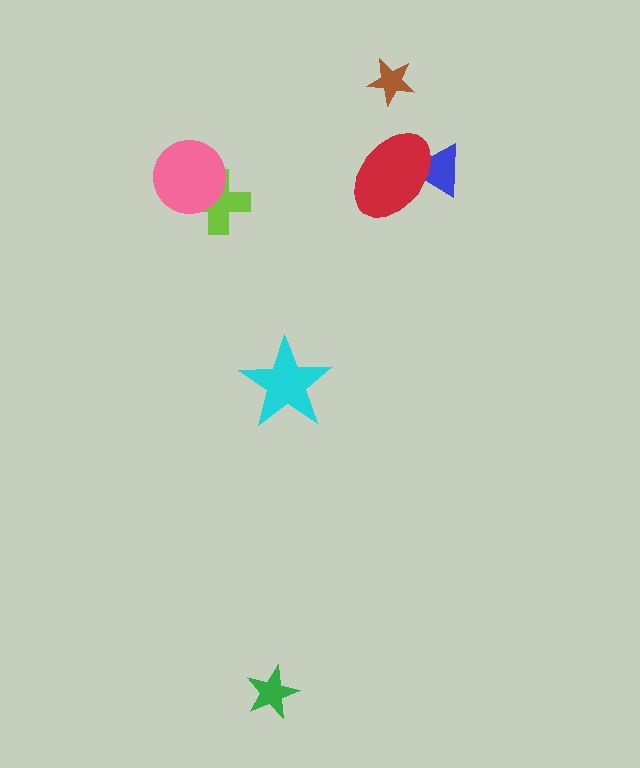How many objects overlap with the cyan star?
0 objects overlap with the cyan star.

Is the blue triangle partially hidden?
Yes, it is partially covered by another shape.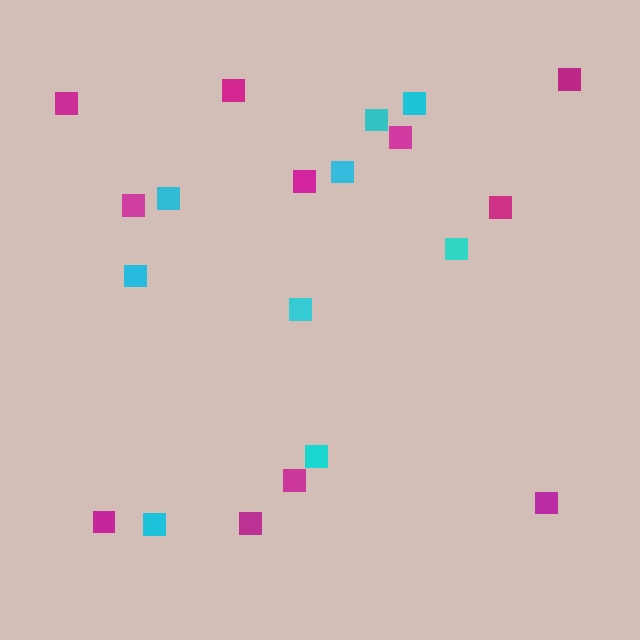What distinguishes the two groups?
There are 2 groups: one group of cyan squares (9) and one group of magenta squares (11).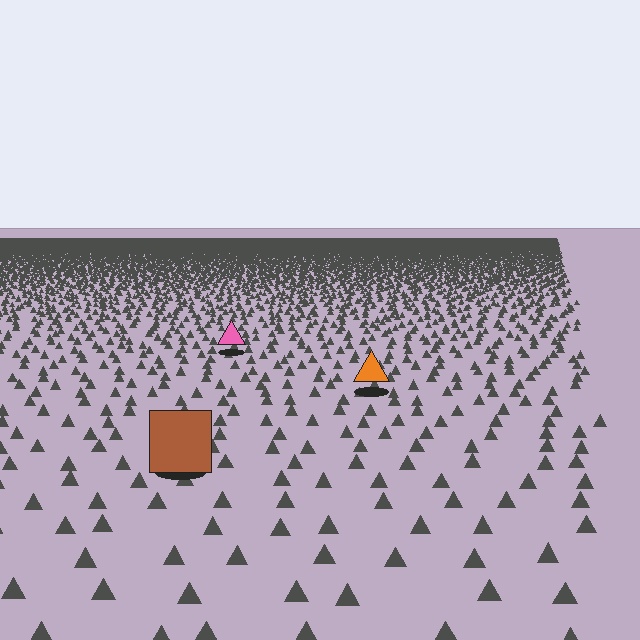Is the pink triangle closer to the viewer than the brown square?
No. The brown square is closer — you can tell from the texture gradient: the ground texture is coarser near it.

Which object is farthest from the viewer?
The pink triangle is farthest from the viewer. It appears smaller and the ground texture around it is denser.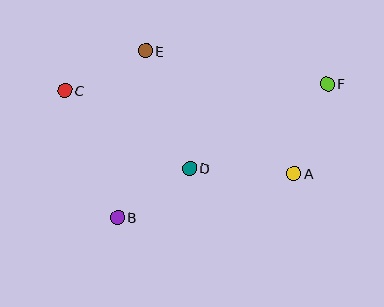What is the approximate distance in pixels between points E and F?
The distance between E and F is approximately 185 pixels.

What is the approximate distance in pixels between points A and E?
The distance between A and E is approximately 193 pixels.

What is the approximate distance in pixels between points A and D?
The distance between A and D is approximately 105 pixels.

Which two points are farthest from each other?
Points C and F are farthest from each other.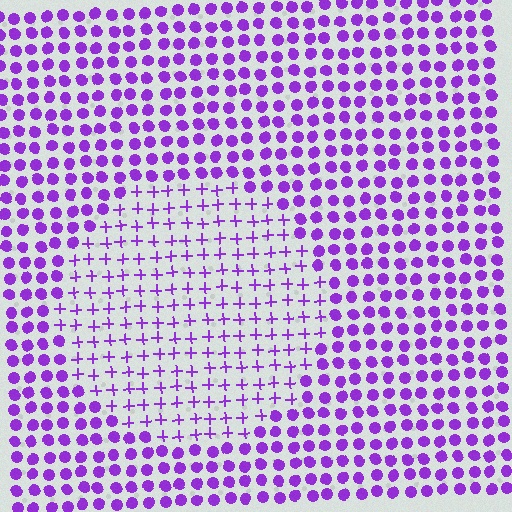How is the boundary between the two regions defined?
The boundary is defined by a change in element shape: plus signs inside vs. circles outside. All elements share the same color and spacing.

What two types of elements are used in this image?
The image uses plus signs inside the circle region and circles outside it.